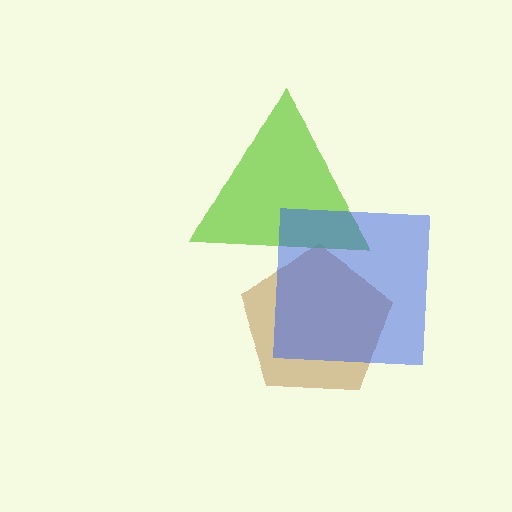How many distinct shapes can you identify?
There are 3 distinct shapes: a brown pentagon, a lime triangle, a blue square.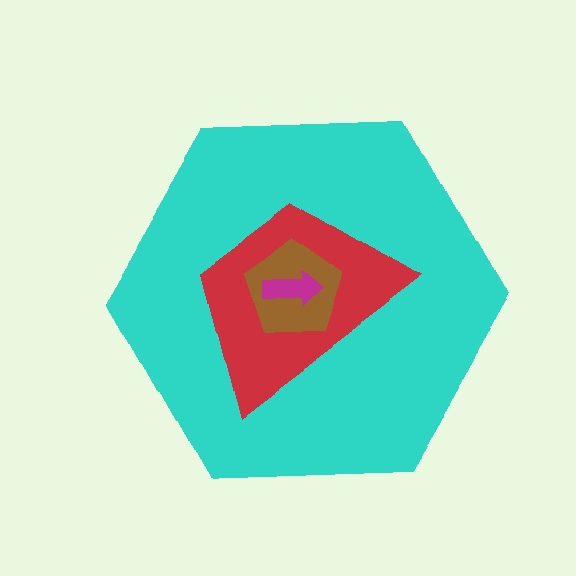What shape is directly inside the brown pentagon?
The magenta arrow.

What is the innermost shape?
The magenta arrow.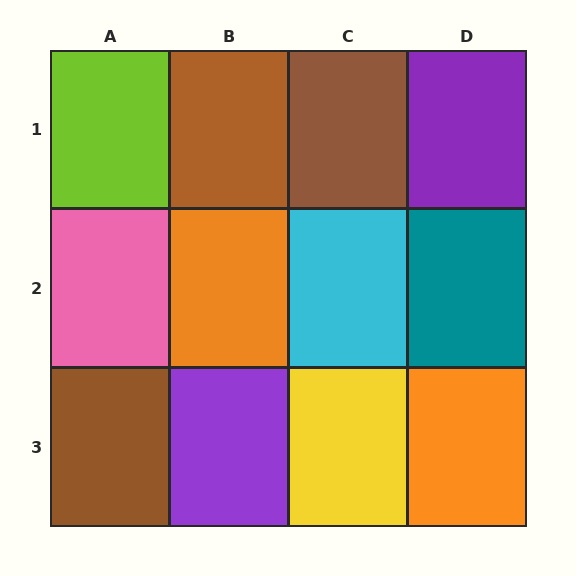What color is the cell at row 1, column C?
Brown.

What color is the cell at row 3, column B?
Purple.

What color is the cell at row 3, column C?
Yellow.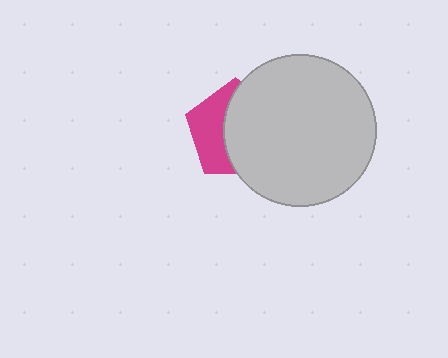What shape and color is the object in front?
The object in front is a light gray circle.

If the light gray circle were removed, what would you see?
You would see the complete magenta pentagon.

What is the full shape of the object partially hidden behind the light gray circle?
The partially hidden object is a magenta pentagon.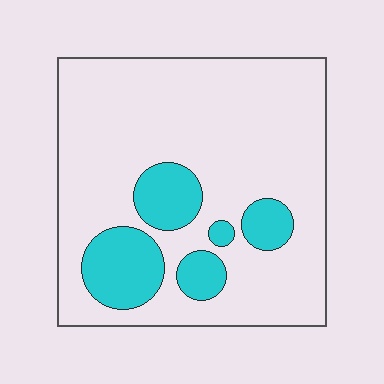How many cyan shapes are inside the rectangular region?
5.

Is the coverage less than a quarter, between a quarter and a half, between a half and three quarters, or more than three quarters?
Less than a quarter.